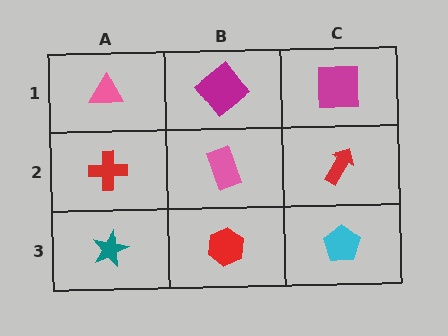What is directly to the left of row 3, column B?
A teal star.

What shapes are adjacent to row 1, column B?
A pink rectangle (row 2, column B), a pink triangle (row 1, column A), a magenta square (row 1, column C).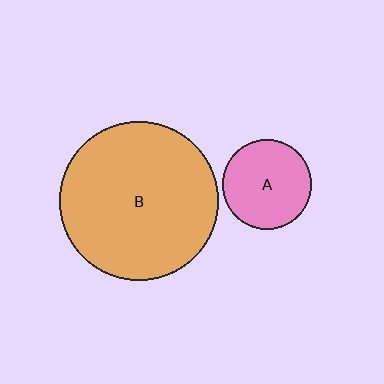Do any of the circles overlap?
No, none of the circles overlap.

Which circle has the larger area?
Circle B (orange).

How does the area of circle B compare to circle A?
Approximately 3.2 times.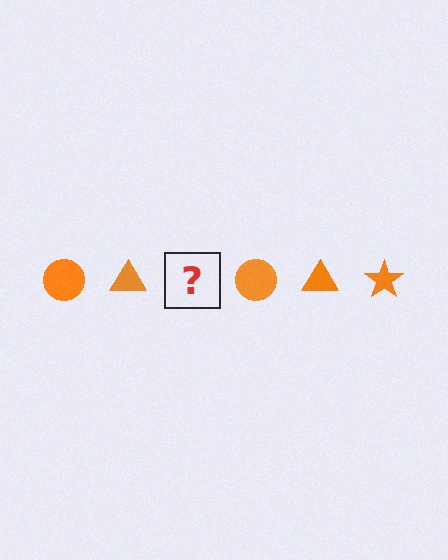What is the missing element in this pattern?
The missing element is an orange star.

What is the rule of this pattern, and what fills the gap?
The rule is that the pattern cycles through circle, triangle, star shapes in orange. The gap should be filled with an orange star.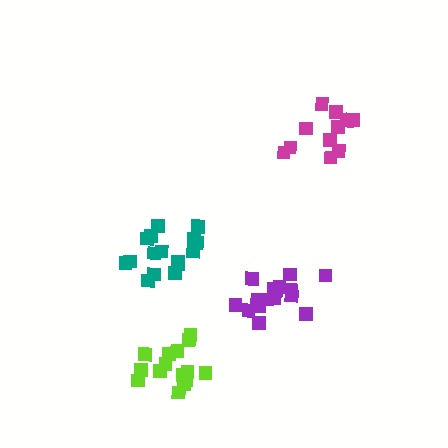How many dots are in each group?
Group 1: 15 dots, Group 2: 16 dots, Group 3: 11 dots, Group 4: 16 dots (58 total).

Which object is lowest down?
The lime cluster is bottommost.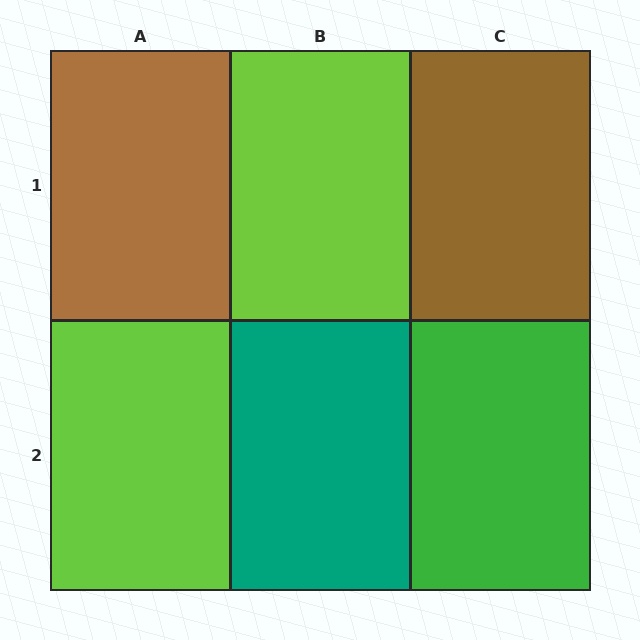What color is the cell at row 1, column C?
Brown.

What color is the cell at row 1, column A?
Brown.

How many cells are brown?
2 cells are brown.